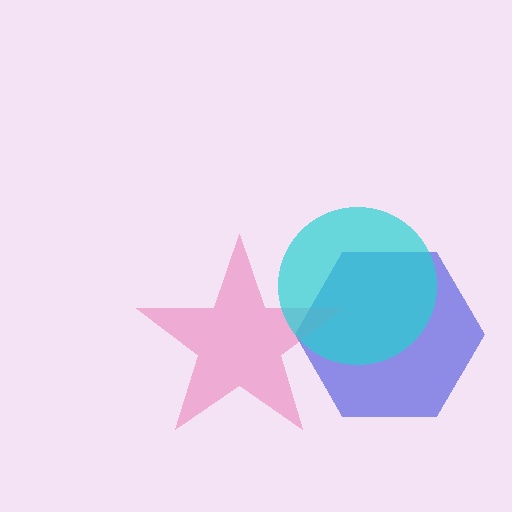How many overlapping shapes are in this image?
There are 3 overlapping shapes in the image.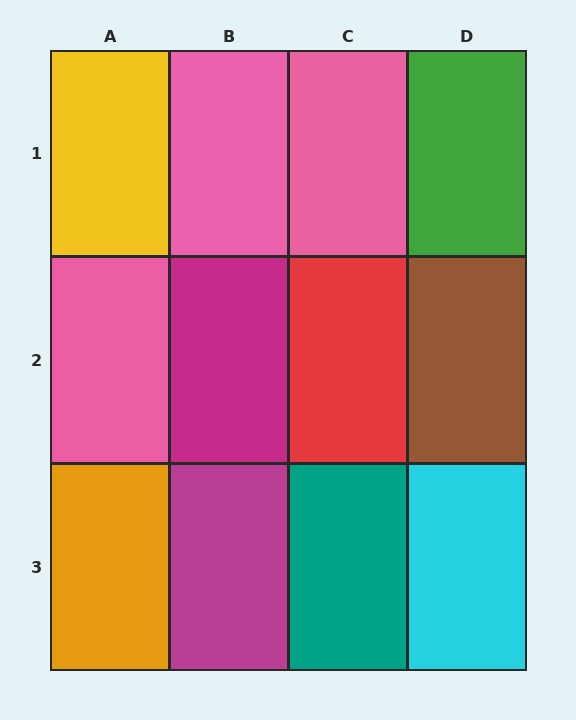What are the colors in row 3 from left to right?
Orange, magenta, teal, cyan.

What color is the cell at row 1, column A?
Yellow.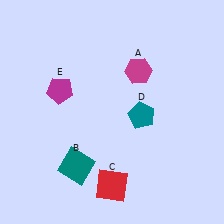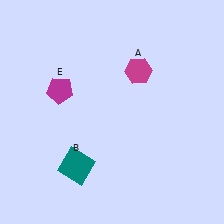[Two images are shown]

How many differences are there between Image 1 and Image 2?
There are 2 differences between the two images.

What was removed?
The teal pentagon (D), the red square (C) were removed in Image 2.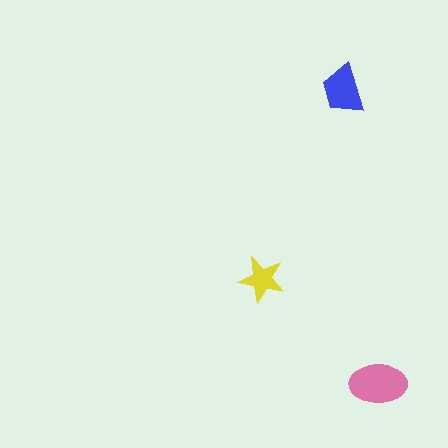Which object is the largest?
The pink ellipse.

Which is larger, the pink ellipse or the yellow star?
The pink ellipse.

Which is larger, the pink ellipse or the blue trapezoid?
The pink ellipse.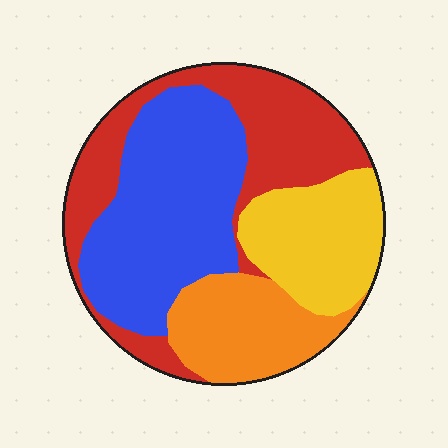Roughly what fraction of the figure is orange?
Orange takes up about one sixth (1/6) of the figure.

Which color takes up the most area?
Blue, at roughly 35%.